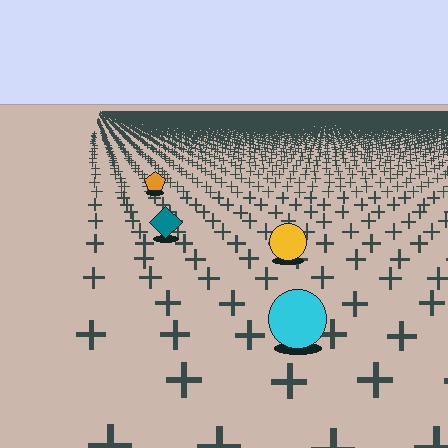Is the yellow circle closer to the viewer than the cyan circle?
No. The cyan circle is closer — you can tell from the texture gradient: the ground texture is coarser near it.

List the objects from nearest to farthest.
From nearest to farthest: the cyan circle, the yellow circle, the teal diamond, the orange pentagon.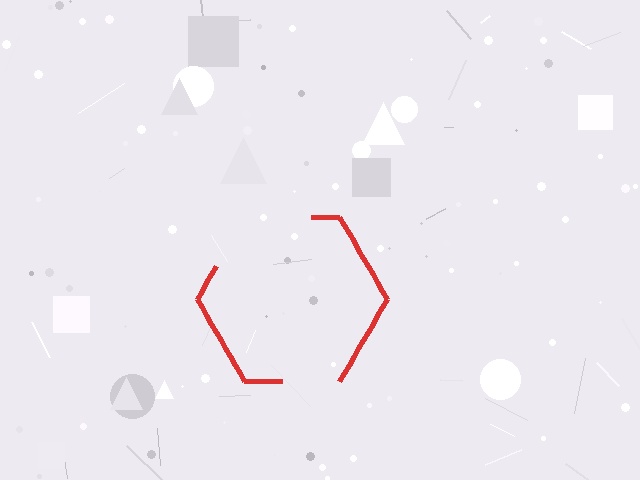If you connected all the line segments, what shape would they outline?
They would outline a hexagon.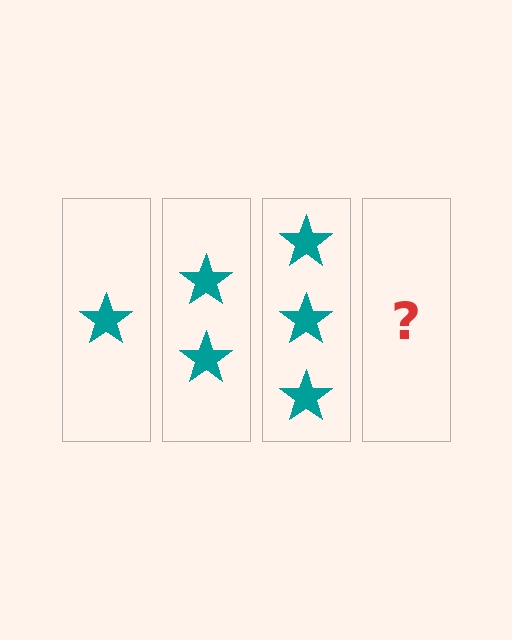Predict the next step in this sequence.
The next step is 4 stars.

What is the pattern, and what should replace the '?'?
The pattern is that each step adds one more star. The '?' should be 4 stars.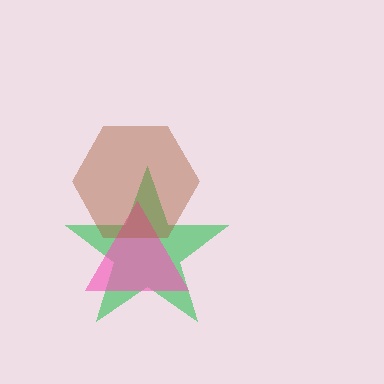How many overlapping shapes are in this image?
There are 3 overlapping shapes in the image.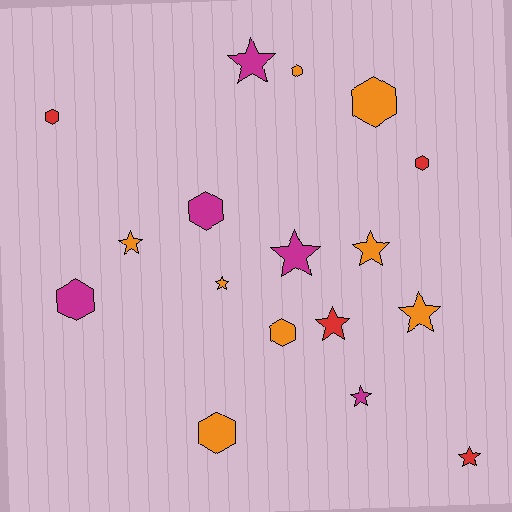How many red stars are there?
There are 2 red stars.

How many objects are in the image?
There are 17 objects.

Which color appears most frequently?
Orange, with 8 objects.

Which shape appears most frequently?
Star, with 9 objects.